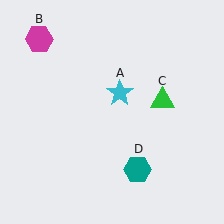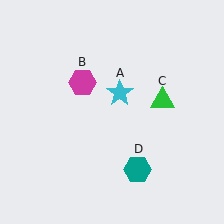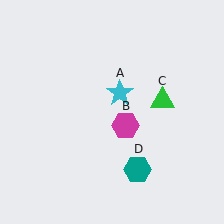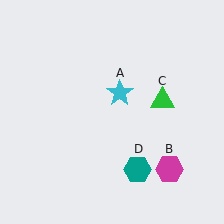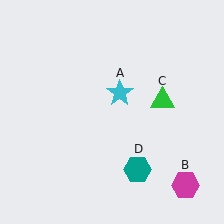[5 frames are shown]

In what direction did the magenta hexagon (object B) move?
The magenta hexagon (object B) moved down and to the right.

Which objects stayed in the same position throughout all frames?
Cyan star (object A) and green triangle (object C) and teal hexagon (object D) remained stationary.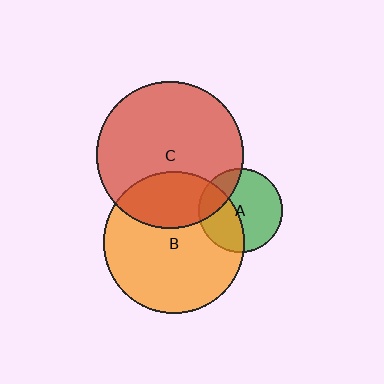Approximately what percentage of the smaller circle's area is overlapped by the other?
Approximately 20%.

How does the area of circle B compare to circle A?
Approximately 2.8 times.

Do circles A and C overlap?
Yes.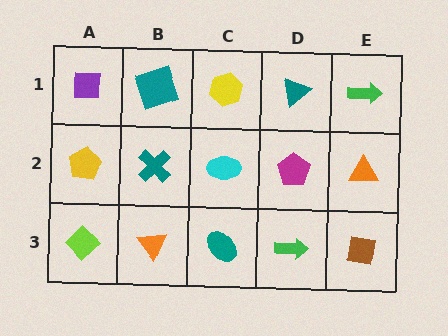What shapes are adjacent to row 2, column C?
A yellow hexagon (row 1, column C), a teal ellipse (row 3, column C), a teal cross (row 2, column B), a magenta pentagon (row 2, column D).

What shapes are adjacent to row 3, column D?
A magenta pentagon (row 2, column D), a teal ellipse (row 3, column C), a brown square (row 3, column E).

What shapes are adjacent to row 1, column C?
A cyan ellipse (row 2, column C), a teal square (row 1, column B), a teal triangle (row 1, column D).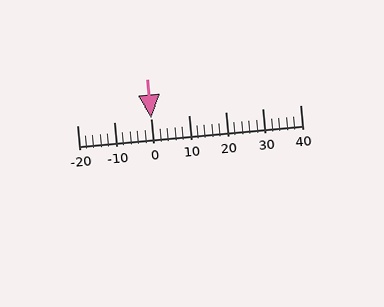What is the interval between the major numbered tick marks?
The major tick marks are spaced 10 units apart.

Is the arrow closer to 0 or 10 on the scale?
The arrow is closer to 0.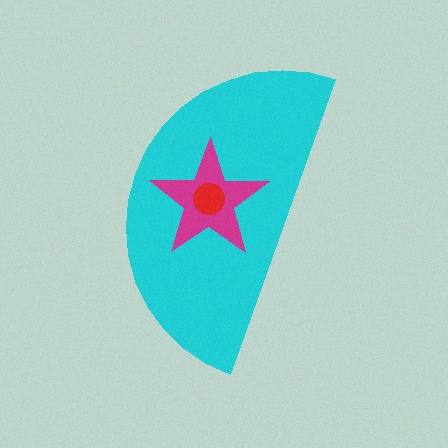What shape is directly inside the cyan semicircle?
The magenta star.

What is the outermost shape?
The cyan semicircle.